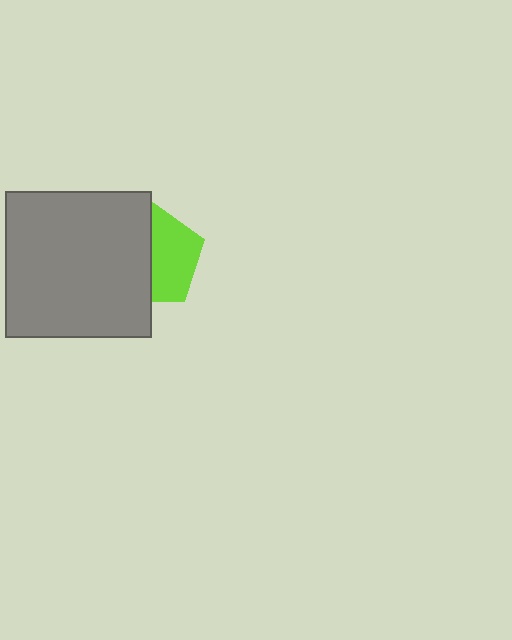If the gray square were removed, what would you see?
You would see the complete lime pentagon.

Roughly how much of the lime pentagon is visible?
About half of it is visible (roughly 51%).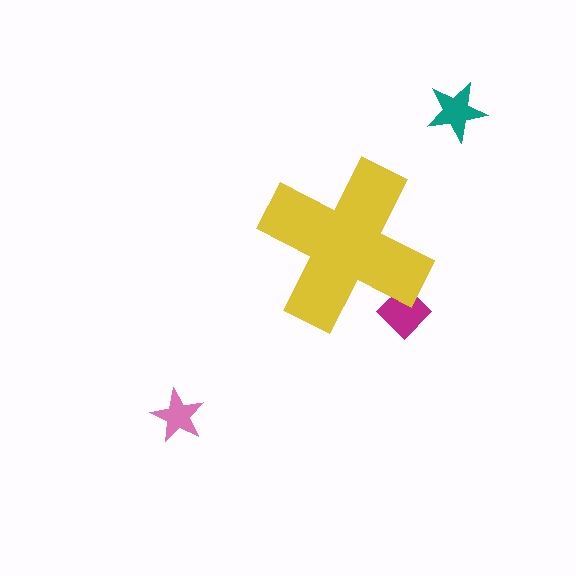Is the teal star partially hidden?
No, the teal star is fully visible.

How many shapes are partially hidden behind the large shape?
1 shape is partially hidden.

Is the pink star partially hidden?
No, the pink star is fully visible.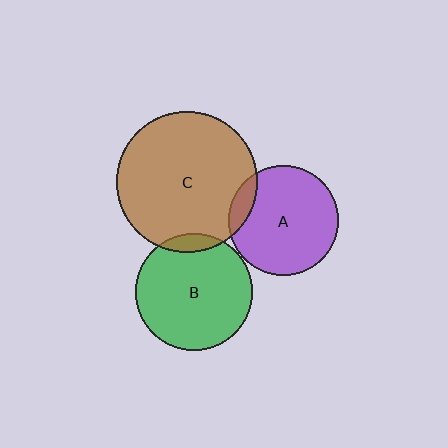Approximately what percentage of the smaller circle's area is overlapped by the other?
Approximately 10%.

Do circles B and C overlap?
Yes.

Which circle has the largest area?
Circle C (brown).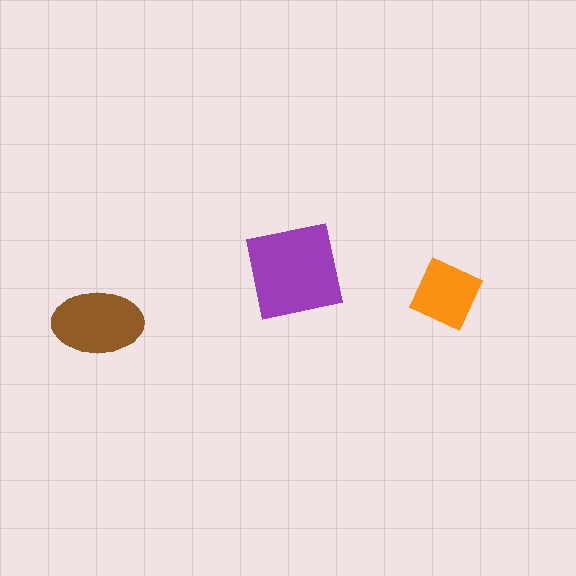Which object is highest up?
The purple square is topmost.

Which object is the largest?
The purple square.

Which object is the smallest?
The orange square.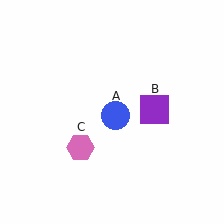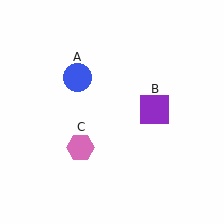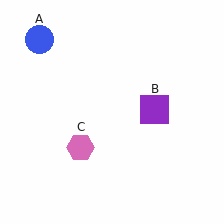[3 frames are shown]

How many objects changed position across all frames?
1 object changed position: blue circle (object A).